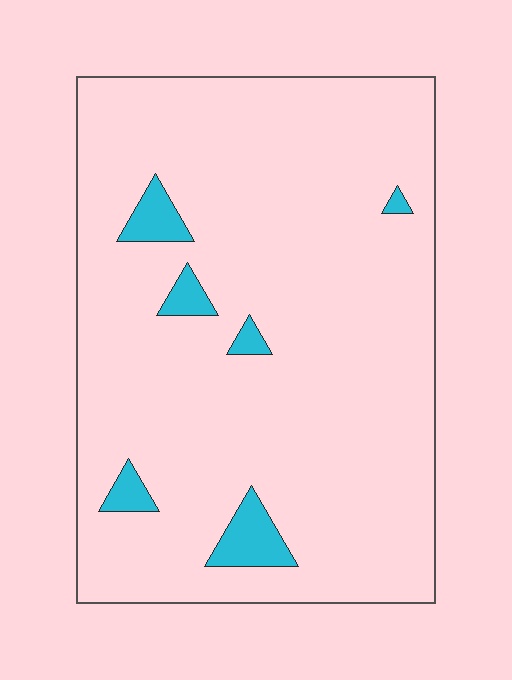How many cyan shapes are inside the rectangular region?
6.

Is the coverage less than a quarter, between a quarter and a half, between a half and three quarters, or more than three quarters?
Less than a quarter.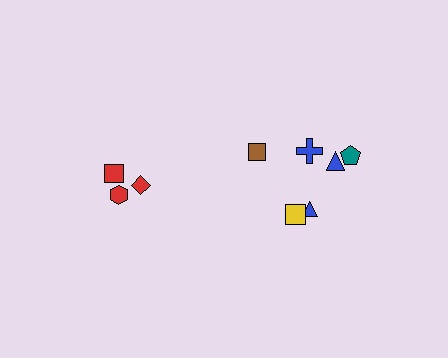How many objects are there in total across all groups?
There are 9 objects.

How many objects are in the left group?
There are 3 objects.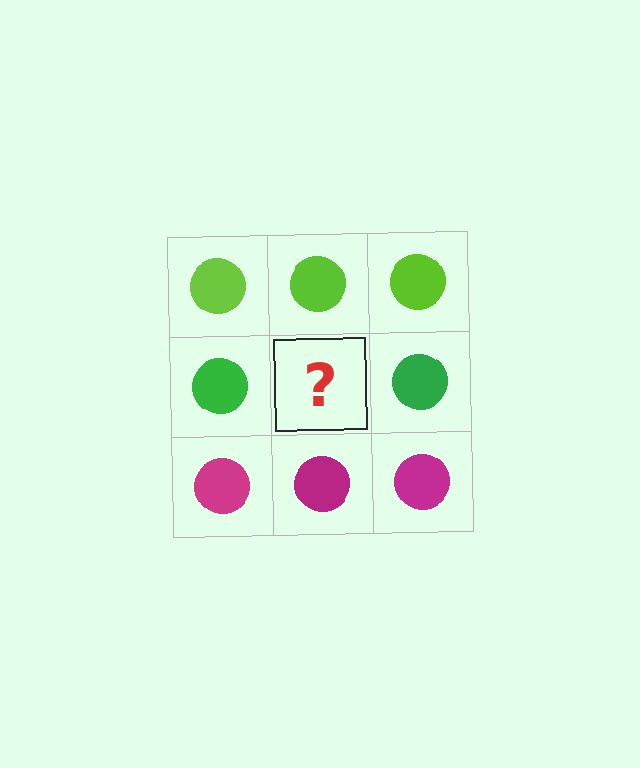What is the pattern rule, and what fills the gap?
The rule is that each row has a consistent color. The gap should be filled with a green circle.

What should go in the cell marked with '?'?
The missing cell should contain a green circle.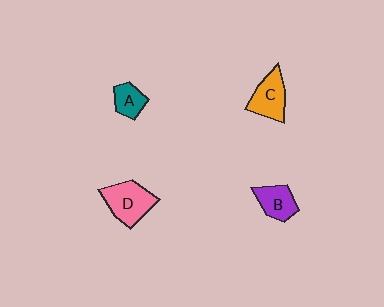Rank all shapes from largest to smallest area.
From largest to smallest: D (pink), C (orange), B (purple), A (teal).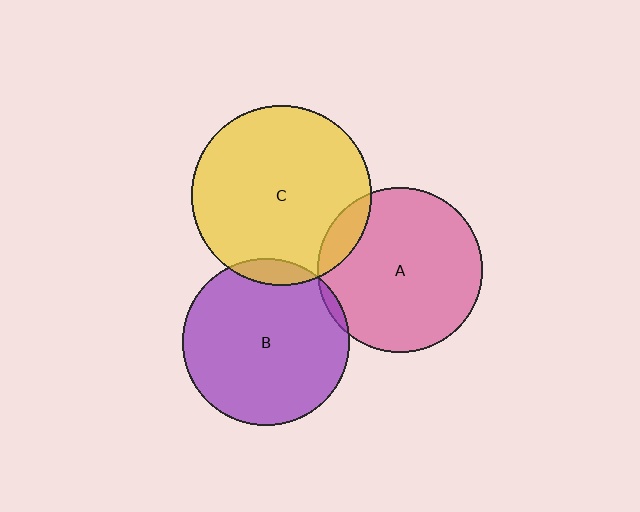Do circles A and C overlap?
Yes.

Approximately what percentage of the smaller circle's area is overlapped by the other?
Approximately 10%.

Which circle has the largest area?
Circle C (yellow).